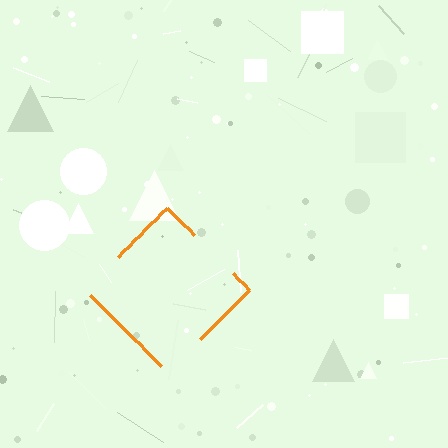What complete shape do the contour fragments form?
The contour fragments form a diamond.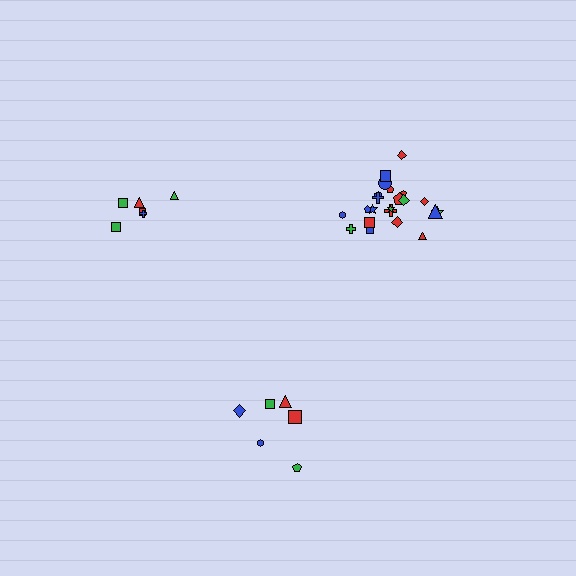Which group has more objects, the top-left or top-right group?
The top-right group.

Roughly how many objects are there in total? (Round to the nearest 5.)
Roughly 35 objects in total.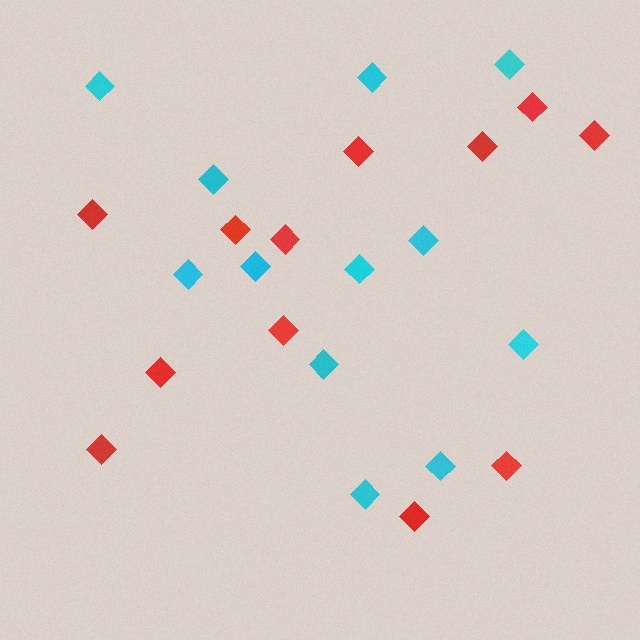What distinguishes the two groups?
There are 2 groups: one group of cyan diamonds (12) and one group of red diamonds (12).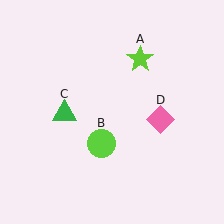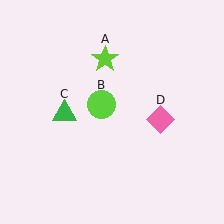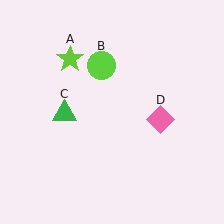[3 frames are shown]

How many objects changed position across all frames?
2 objects changed position: lime star (object A), lime circle (object B).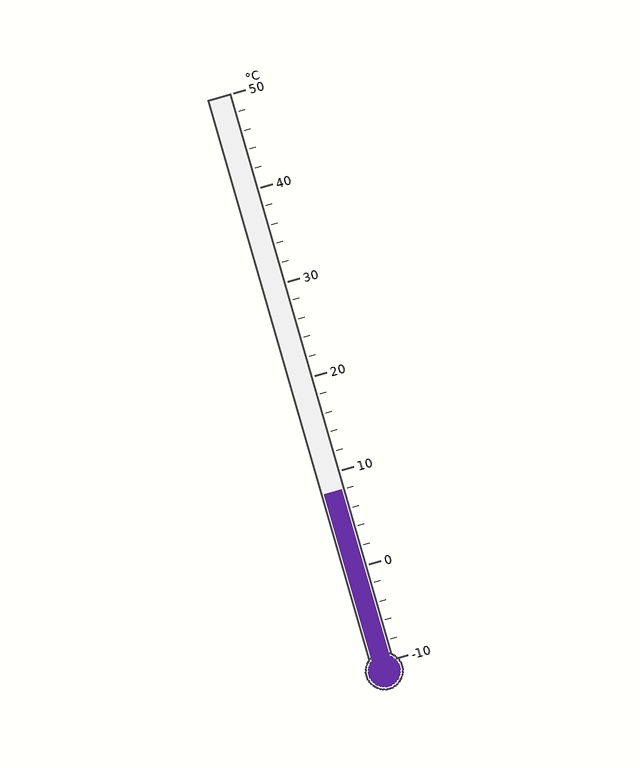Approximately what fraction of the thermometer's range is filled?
The thermometer is filled to approximately 30% of its range.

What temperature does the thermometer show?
The thermometer shows approximately 8°C.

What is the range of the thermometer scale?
The thermometer scale ranges from -10°C to 50°C.